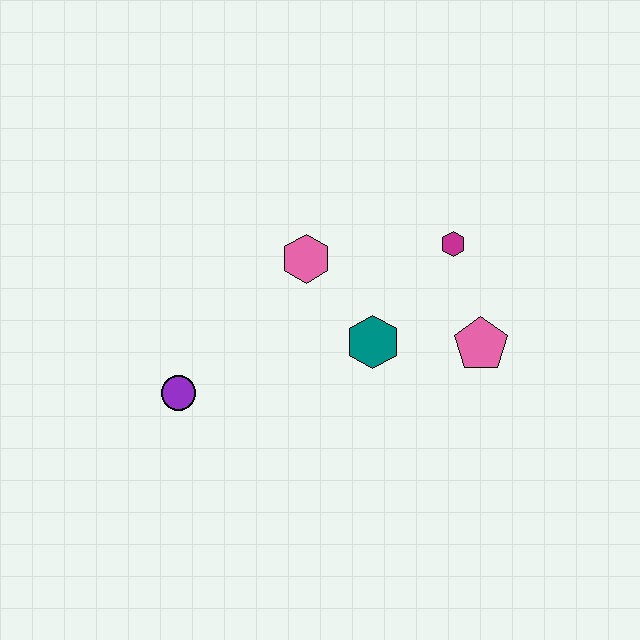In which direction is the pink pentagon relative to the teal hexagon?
The pink pentagon is to the right of the teal hexagon.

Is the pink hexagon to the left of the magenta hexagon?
Yes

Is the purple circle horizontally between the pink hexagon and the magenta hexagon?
No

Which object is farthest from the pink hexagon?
The pink pentagon is farthest from the pink hexagon.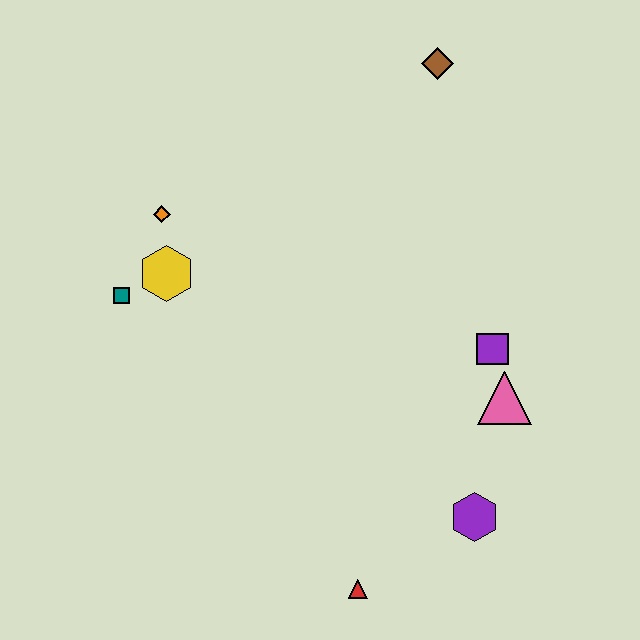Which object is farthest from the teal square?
The purple hexagon is farthest from the teal square.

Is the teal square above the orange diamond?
No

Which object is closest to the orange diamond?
The yellow hexagon is closest to the orange diamond.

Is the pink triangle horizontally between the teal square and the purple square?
No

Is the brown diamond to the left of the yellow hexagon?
No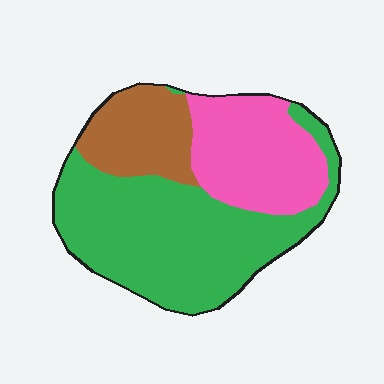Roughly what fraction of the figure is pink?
Pink takes up between a sixth and a third of the figure.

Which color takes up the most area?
Green, at roughly 55%.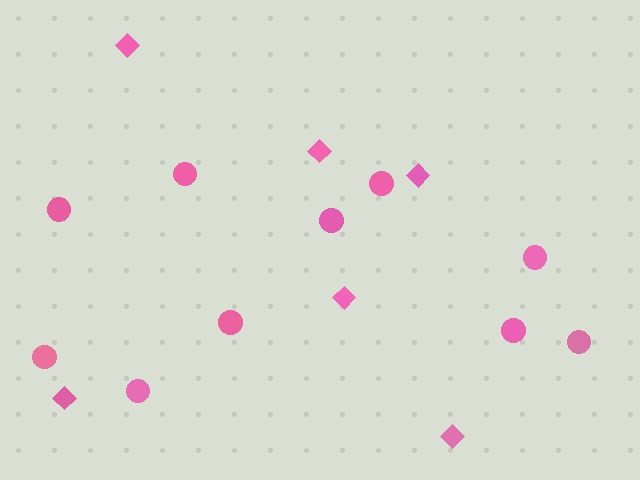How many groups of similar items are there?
There are 2 groups: one group of circles (10) and one group of diamonds (6).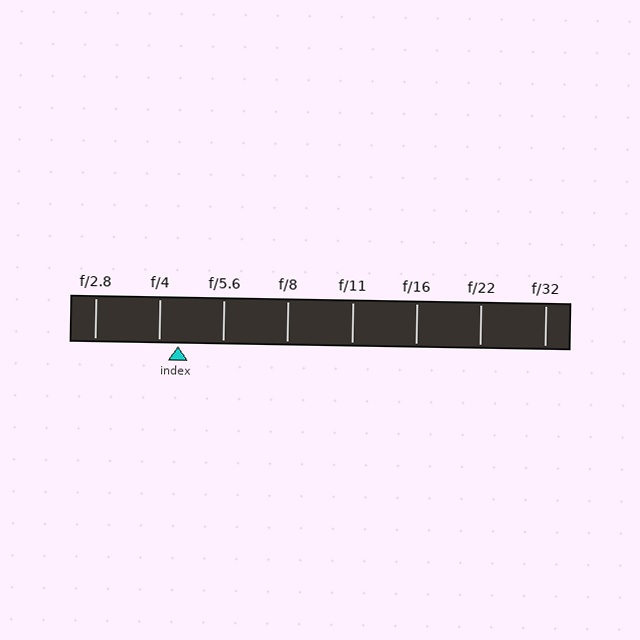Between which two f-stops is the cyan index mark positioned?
The index mark is between f/4 and f/5.6.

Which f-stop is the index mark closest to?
The index mark is closest to f/4.